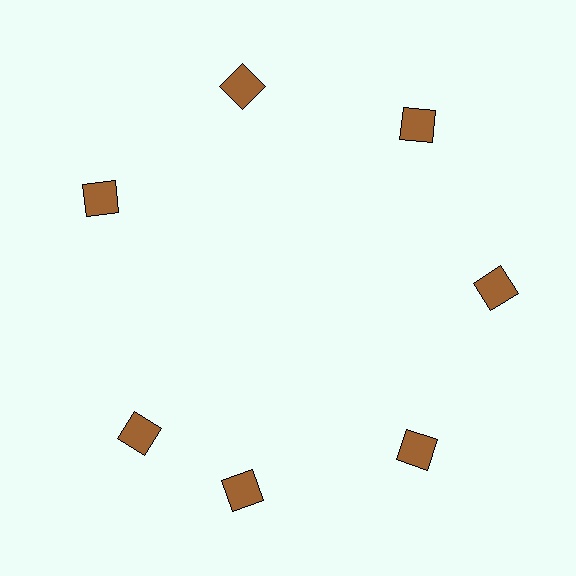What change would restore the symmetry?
The symmetry would be restored by rotating it back into even spacing with its neighbors so that all 7 squares sit at equal angles and equal distance from the center.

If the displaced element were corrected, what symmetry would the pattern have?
It would have 7-fold rotational symmetry — the pattern would map onto itself every 51 degrees.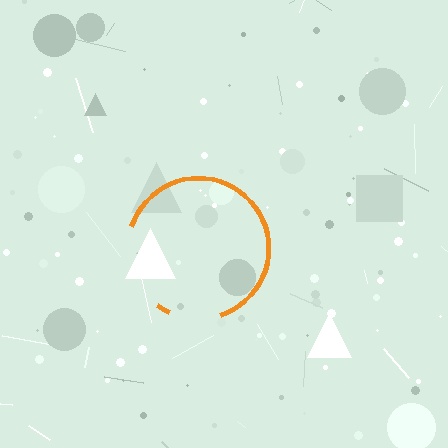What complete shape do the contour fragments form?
The contour fragments form a circle.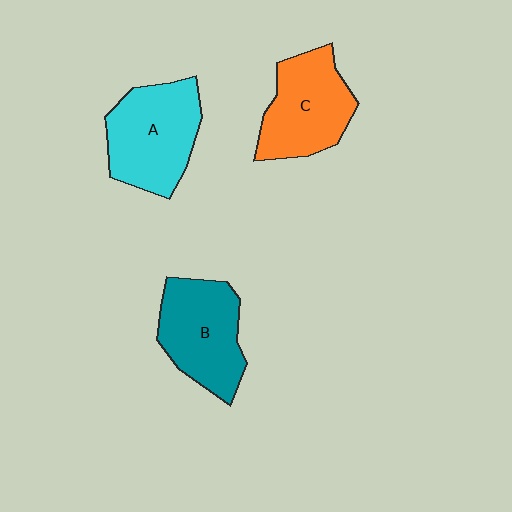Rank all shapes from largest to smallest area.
From largest to smallest: A (cyan), B (teal), C (orange).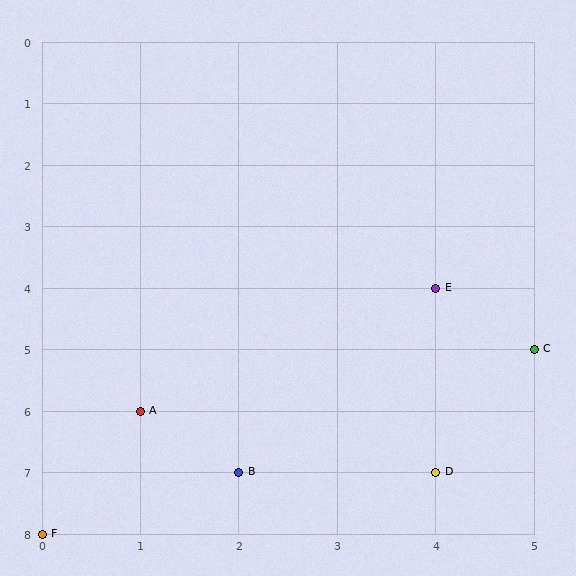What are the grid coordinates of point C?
Point C is at grid coordinates (5, 5).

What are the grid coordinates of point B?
Point B is at grid coordinates (2, 7).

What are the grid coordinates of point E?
Point E is at grid coordinates (4, 4).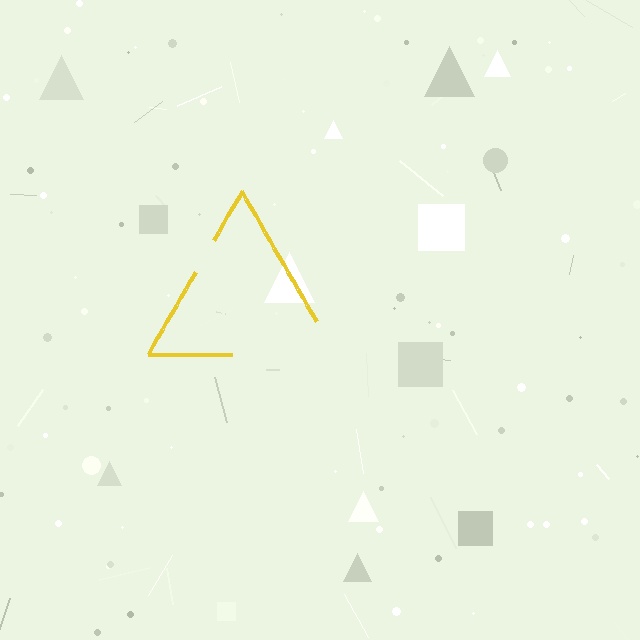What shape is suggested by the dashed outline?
The dashed outline suggests a triangle.